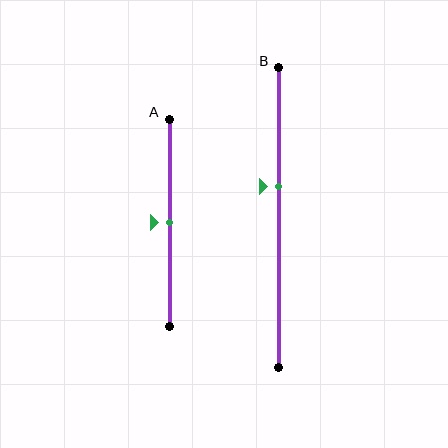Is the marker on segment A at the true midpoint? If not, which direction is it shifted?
Yes, the marker on segment A is at the true midpoint.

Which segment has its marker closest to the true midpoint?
Segment A has its marker closest to the true midpoint.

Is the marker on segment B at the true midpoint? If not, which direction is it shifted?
No, the marker on segment B is shifted upward by about 11% of the segment length.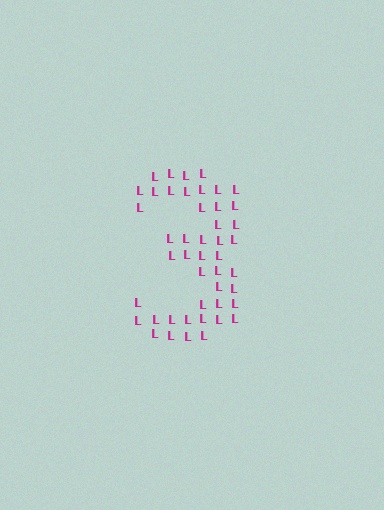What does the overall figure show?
The overall figure shows the digit 3.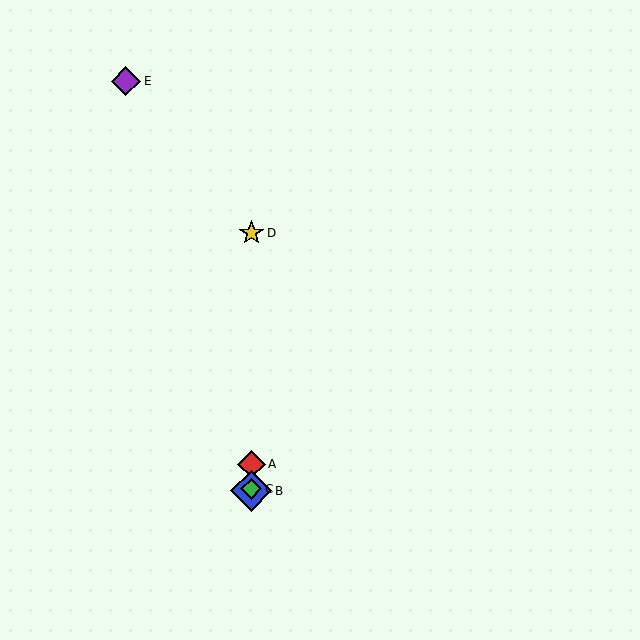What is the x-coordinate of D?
Object D is at x≈251.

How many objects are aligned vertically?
4 objects (A, B, C, D) are aligned vertically.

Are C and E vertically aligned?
No, C is at x≈251 and E is at x≈126.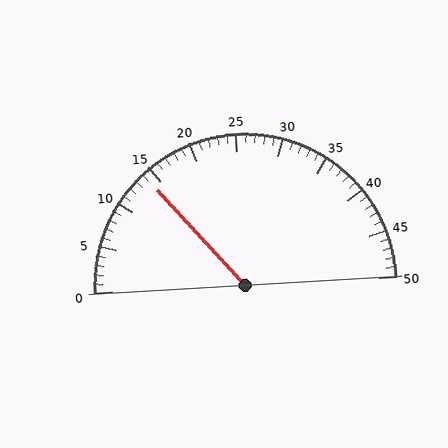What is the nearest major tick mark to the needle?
The nearest major tick mark is 15.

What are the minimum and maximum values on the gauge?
The gauge ranges from 0 to 50.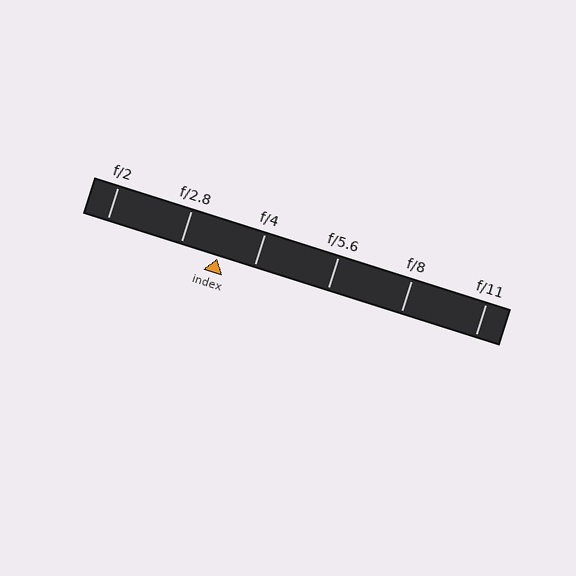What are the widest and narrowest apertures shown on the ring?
The widest aperture shown is f/2 and the narrowest is f/11.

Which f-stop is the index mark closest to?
The index mark is closest to f/4.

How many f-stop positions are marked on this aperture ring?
There are 6 f-stop positions marked.